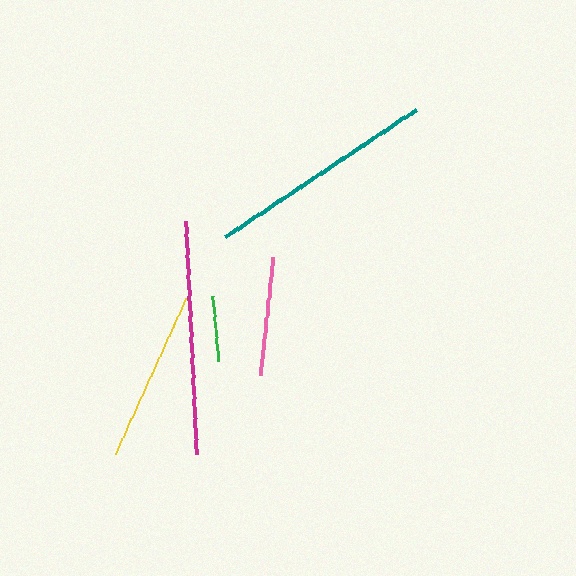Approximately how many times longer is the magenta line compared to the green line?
The magenta line is approximately 3.6 times the length of the green line.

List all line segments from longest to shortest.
From longest to shortest: magenta, teal, yellow, pink, green.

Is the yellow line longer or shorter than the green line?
The yellow line is longer than the green line.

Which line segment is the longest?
The magenta line is the longest at approximately 233 pixels.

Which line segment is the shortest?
The green line is the shortest at approximately 64 pixels.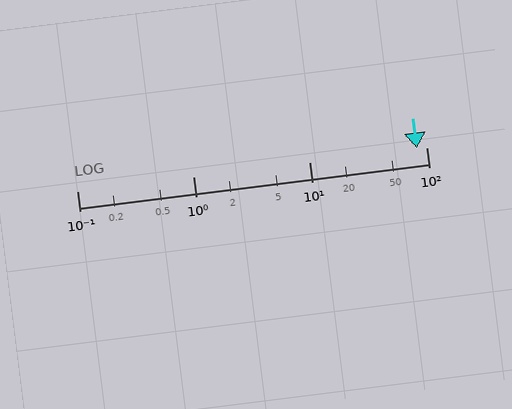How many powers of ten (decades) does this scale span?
The scale spans 3 decades, from 0.1 to 100.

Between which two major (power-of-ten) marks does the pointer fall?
The pointer is between 10 and 100.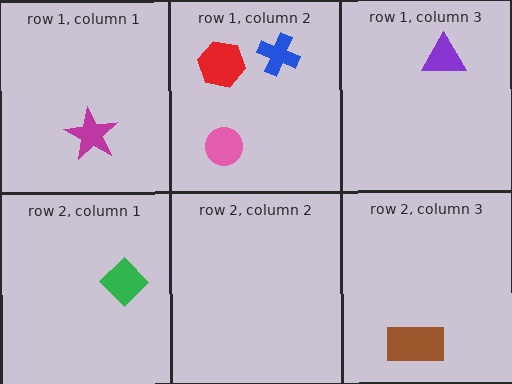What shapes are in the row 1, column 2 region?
The red hexagon, the pink circle, the blue cross.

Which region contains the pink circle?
The row 1, column 2 region.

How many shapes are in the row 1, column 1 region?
1.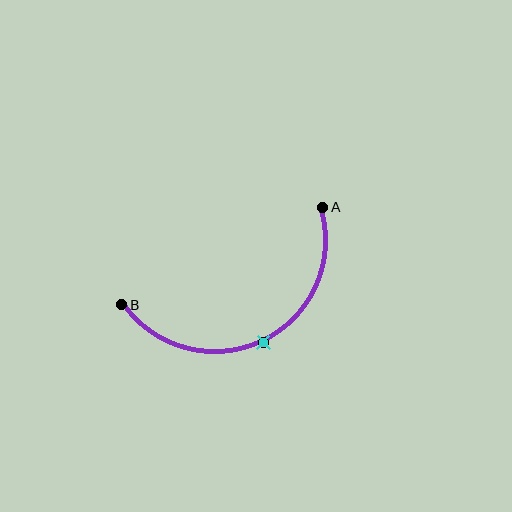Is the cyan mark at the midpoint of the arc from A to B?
Yes. The cyan mark lies on the arc at equal arc-length from both A and B — it is the arc midpoint.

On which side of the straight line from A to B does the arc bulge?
The arc bulges below the straight line connecting A and B.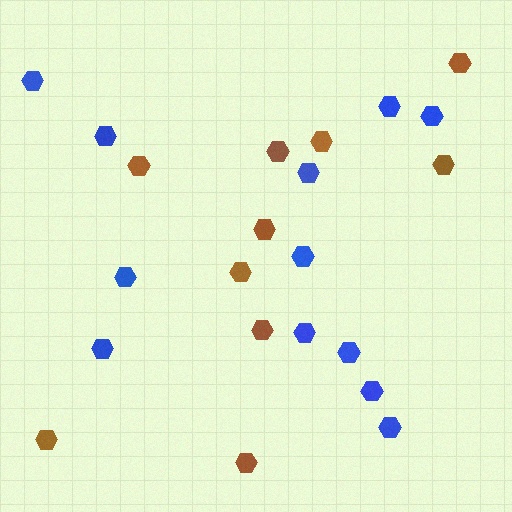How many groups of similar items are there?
There are 2 groups: one group of blue hexagons (12) and one group of brown hexagons (10).